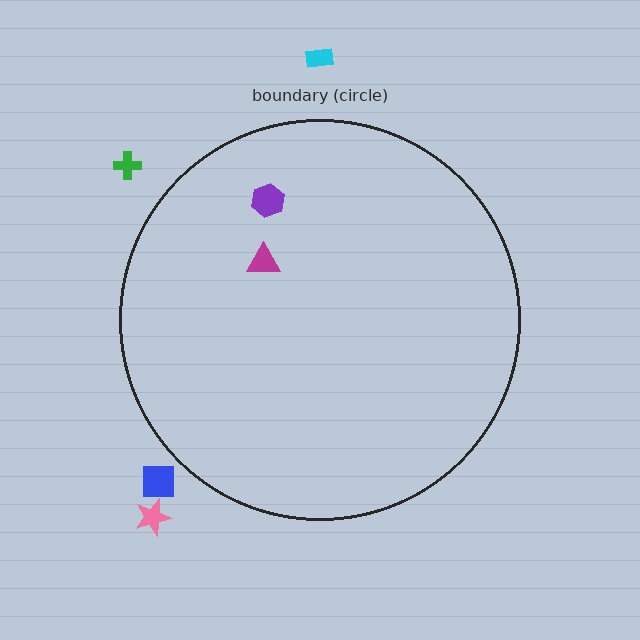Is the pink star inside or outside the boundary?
Outside.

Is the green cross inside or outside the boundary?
Outside.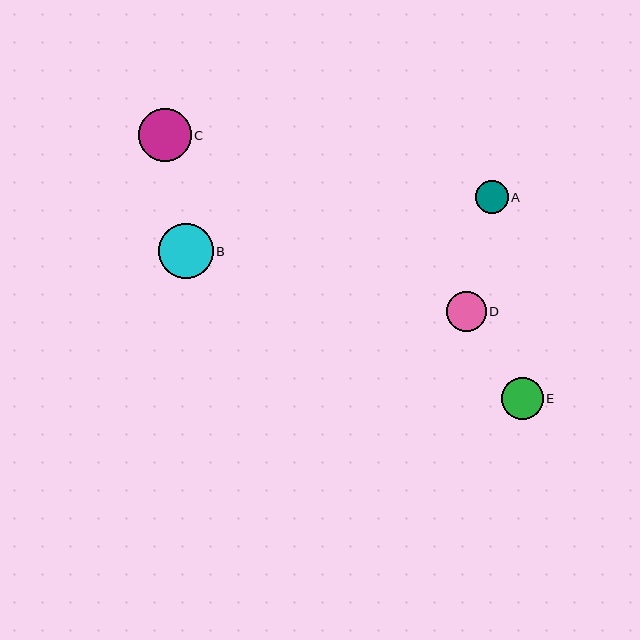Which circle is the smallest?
Circle A is the smallest with a size of approximately 33 pixels.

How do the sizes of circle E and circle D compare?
Circle E and circle D are approximately the same size.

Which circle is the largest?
Circle B is the largest with a size of approximately 55 pixels.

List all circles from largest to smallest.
From largest to smallest: B, C, E, D, A.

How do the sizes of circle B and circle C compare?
Circle B and circle C are approximately the same size.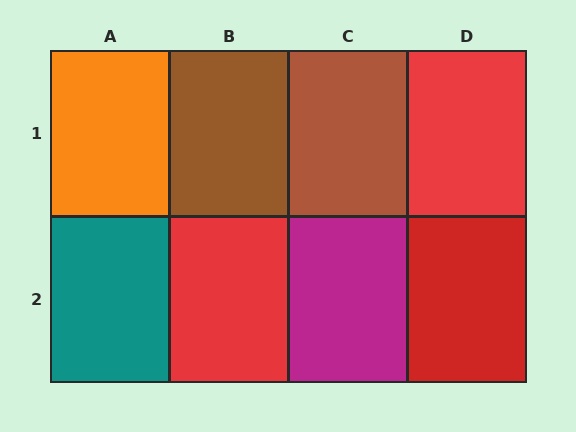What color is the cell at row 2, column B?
Red.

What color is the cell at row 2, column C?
Magenta.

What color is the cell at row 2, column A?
Teal.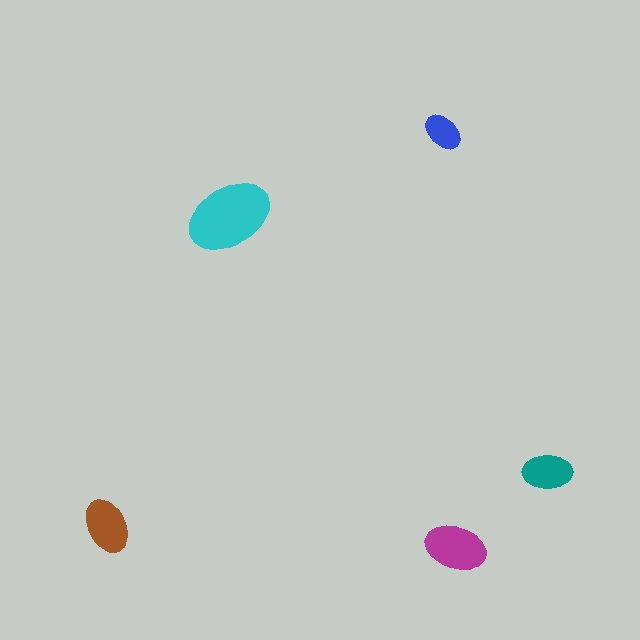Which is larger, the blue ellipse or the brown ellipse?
The brown one.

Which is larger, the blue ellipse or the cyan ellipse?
The cyan one.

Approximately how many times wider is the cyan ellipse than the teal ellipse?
About 1.5 times wider.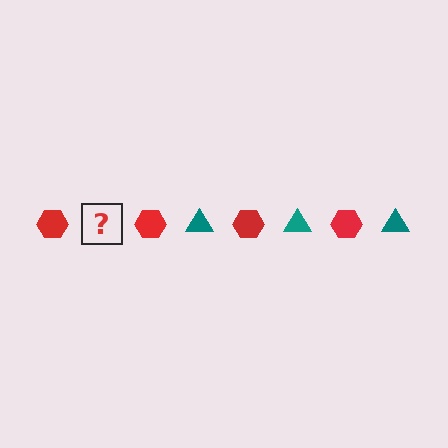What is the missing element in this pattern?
The missing element is a teal triangle.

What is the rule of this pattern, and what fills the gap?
The rule is that the pattern alternates between red hexagon and teal triangle. The gap should be filled with a teal triangle.